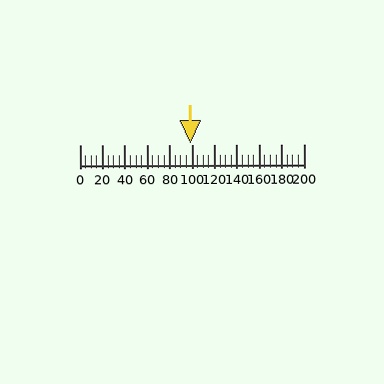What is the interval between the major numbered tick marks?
The major tick marks are spaced 20 units apart.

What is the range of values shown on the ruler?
The ruler shows values from 0 to 200.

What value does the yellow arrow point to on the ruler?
The yellow arrow points to approximately 99.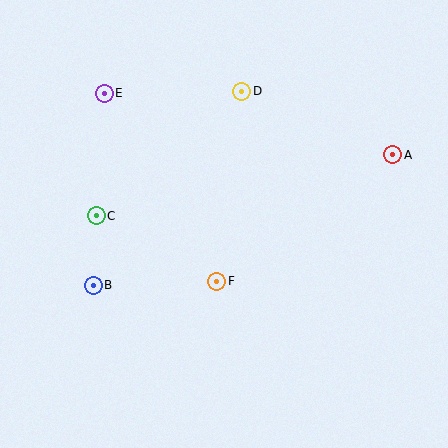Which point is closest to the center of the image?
Point F at (217, 281) is closest to the center.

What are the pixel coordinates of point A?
Point A is at (393, 155).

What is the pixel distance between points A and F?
The distance between A and F is 217 pixels.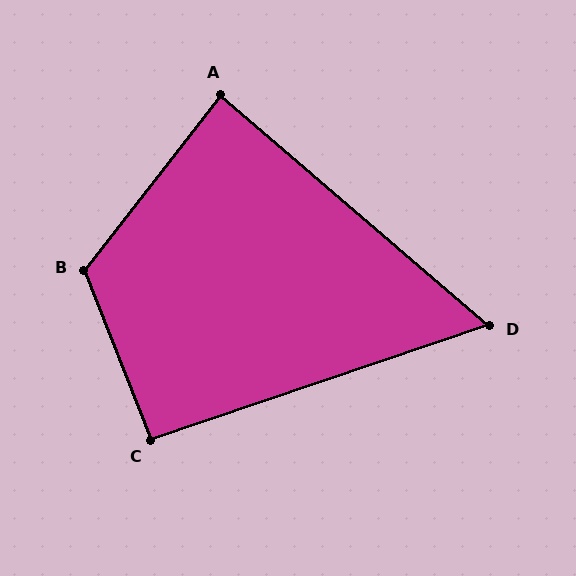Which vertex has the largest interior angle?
B, at approximately 121 degrees.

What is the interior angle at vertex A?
Approximately 87 degrees (approximately right).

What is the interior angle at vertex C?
Approximately 93 degrees (approximately right).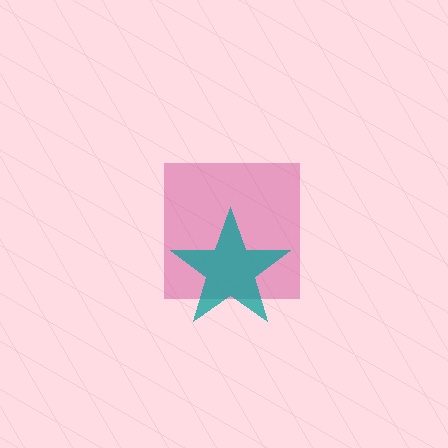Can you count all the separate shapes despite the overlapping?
Yes, there are 2 separate shapes.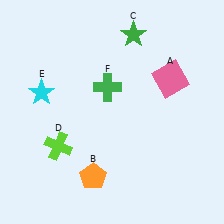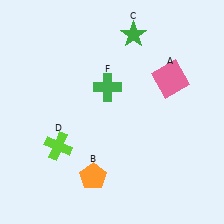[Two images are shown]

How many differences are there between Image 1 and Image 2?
There is 1 difference between the two images.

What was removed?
The cyan star (E) was removed in Image 2.